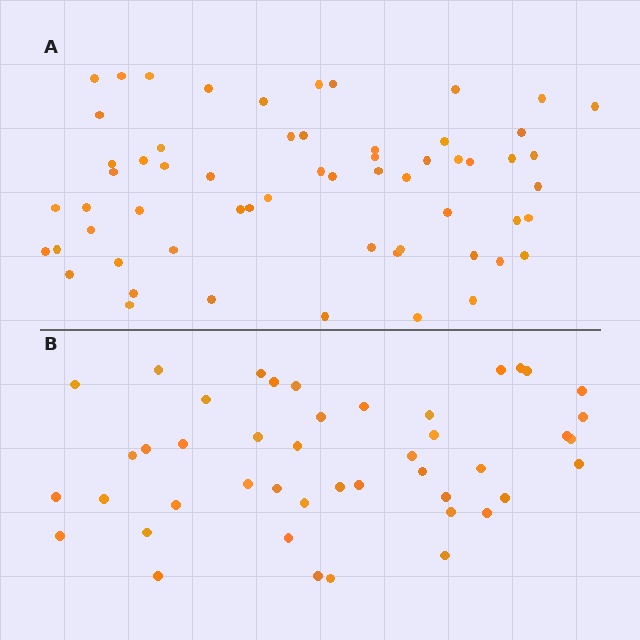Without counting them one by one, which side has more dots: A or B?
Region A (the top region) has more dots.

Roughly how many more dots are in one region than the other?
Region A has approximately 15 more dots than region B.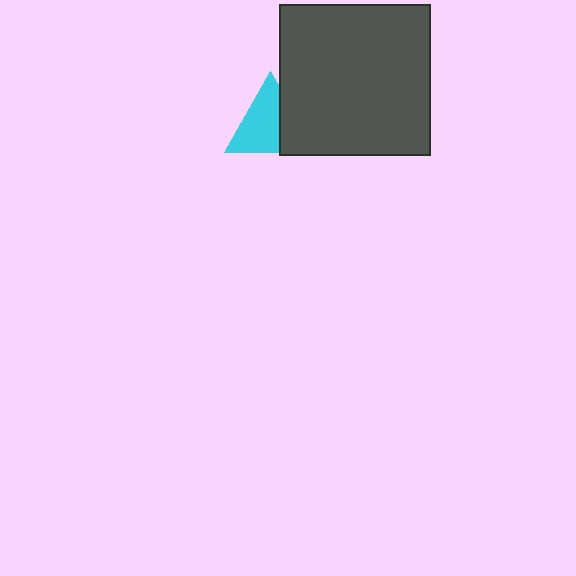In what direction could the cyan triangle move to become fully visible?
The cyan triangle could move left. That would shift it out from behind the dark gray square entirely.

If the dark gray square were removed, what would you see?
You would see the complete cyan triangle.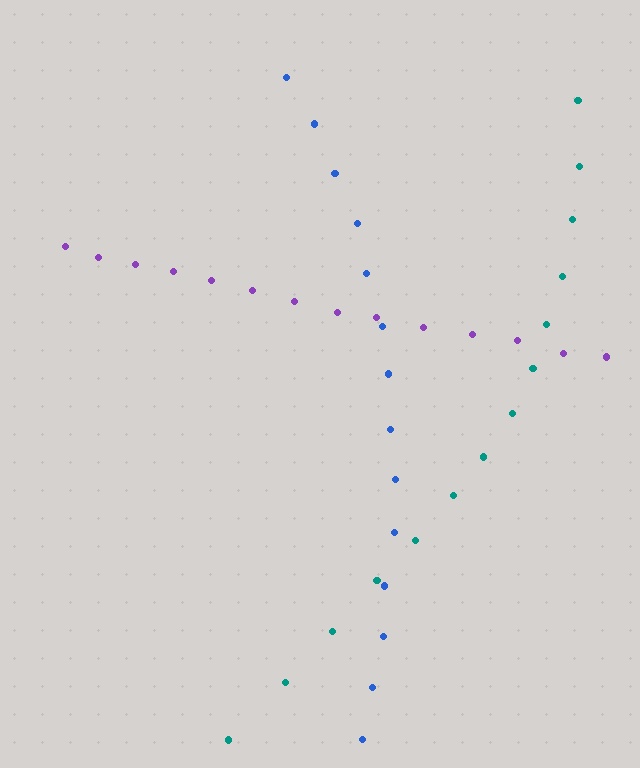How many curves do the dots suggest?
There are 3 distinct paths.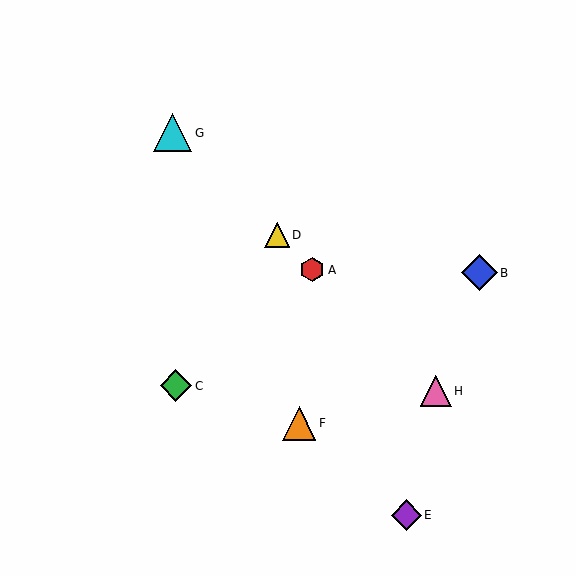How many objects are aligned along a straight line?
4 objects (A, D, G, H) are aligned along a straight line.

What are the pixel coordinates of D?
Object D is at (277, 235).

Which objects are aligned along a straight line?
Objects A, D, G, H are aligned along a straight line.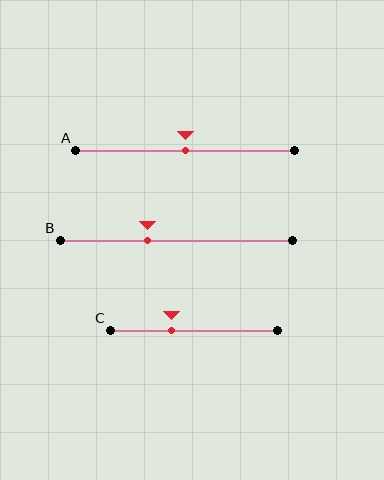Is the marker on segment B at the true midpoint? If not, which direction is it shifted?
No, the marker on segment B is shifted to the left by about 12% of the segment length.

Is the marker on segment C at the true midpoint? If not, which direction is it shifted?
No, the marker on segment C is shifted to the left by about 13% of the segment length.